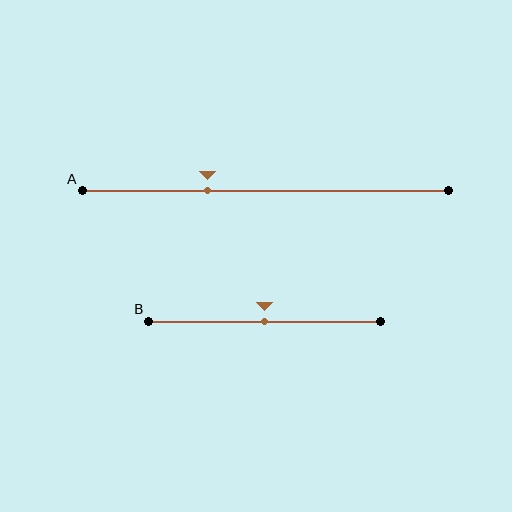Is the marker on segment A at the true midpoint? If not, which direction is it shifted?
No, the marker on segment A is shifted to the left by about 16% of the segment length.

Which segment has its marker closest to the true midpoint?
Segment B has its marker closest to the true midpoint.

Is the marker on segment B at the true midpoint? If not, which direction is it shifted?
Yes, the marker on segment B is at the true midpoint.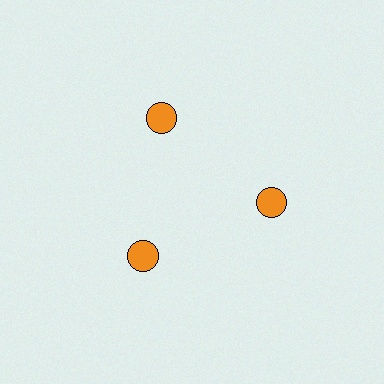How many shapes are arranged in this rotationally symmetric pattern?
There are 3 shapes, arranged in 3 groups of 1.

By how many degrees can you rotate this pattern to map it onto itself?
The pattern maps onto itself every 120 degrees of rotation.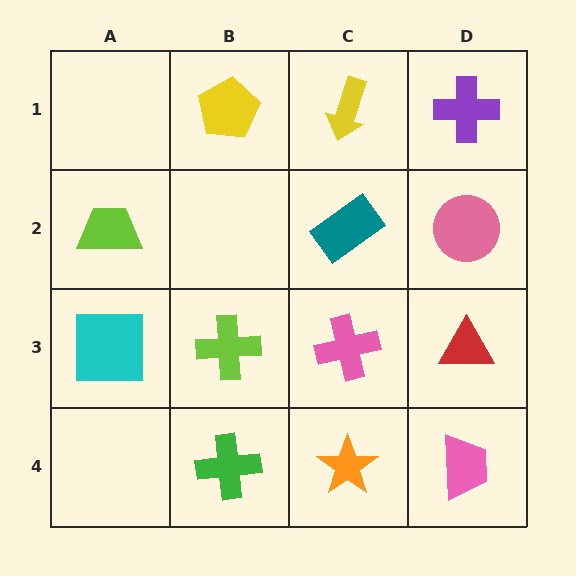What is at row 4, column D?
A pink trapezoid.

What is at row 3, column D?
A red triangle.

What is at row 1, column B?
A yellow pentagon.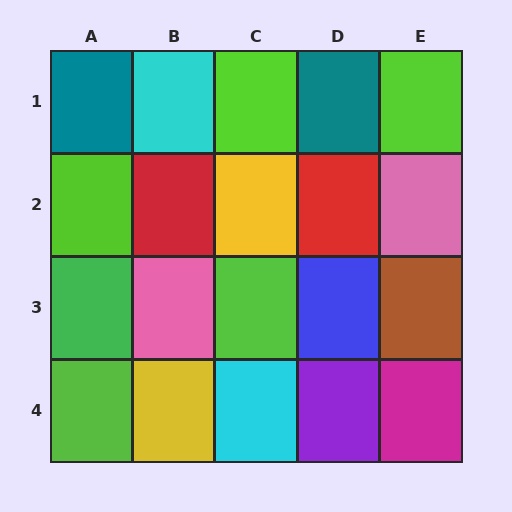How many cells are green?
1 cell is green.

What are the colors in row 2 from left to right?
Lime, red, yellow, red, pink.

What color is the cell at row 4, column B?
Yellow.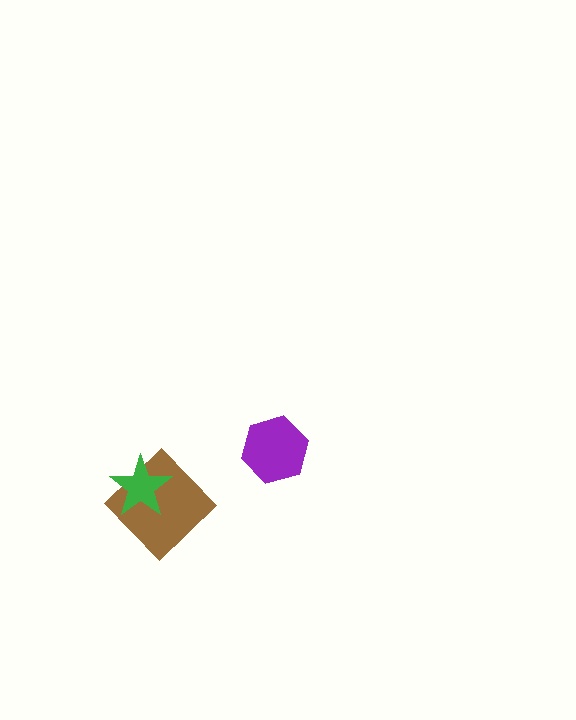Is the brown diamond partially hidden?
Yes, it is partially covered by another shape.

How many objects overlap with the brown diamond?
1 object overlaps with the brown diamond.